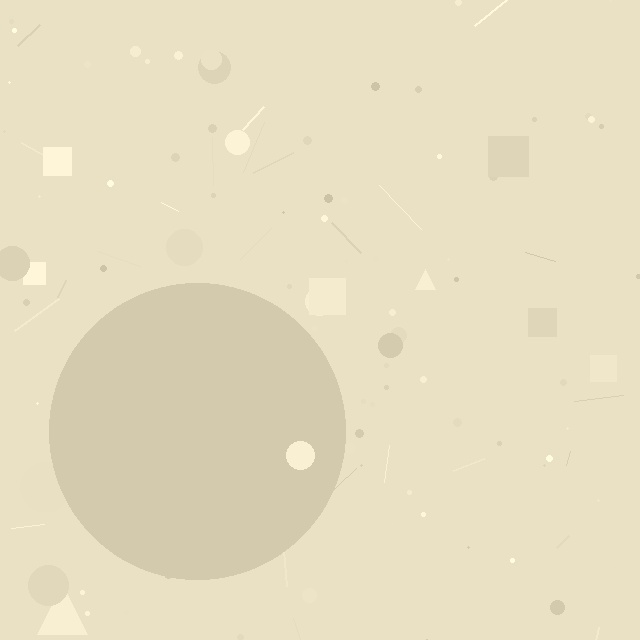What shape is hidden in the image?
A circle is hidden in the image.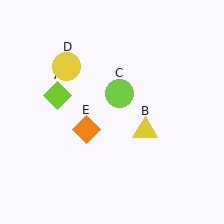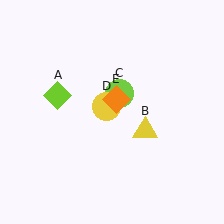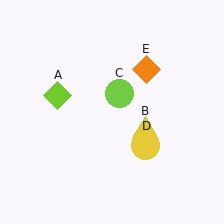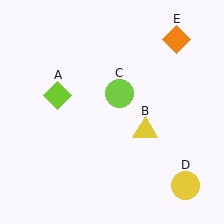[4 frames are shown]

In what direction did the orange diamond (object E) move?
The orange diamond (object E) moved up and to the right.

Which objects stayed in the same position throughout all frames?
Lime diamond (object A) and yellow triangle (object B) and lime circle (object C) remained stationary.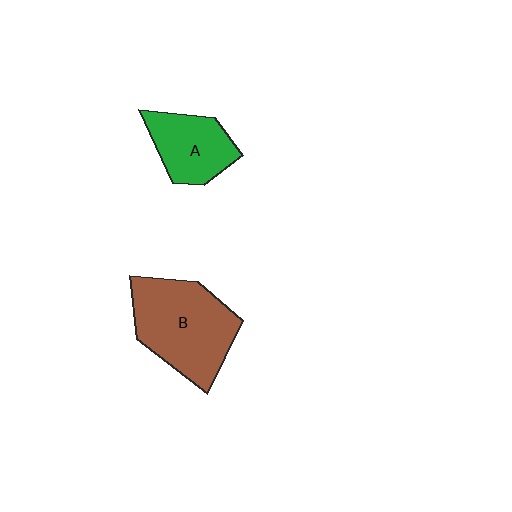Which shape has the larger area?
Shape B (brown).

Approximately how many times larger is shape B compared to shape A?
Approximately 1.7 times.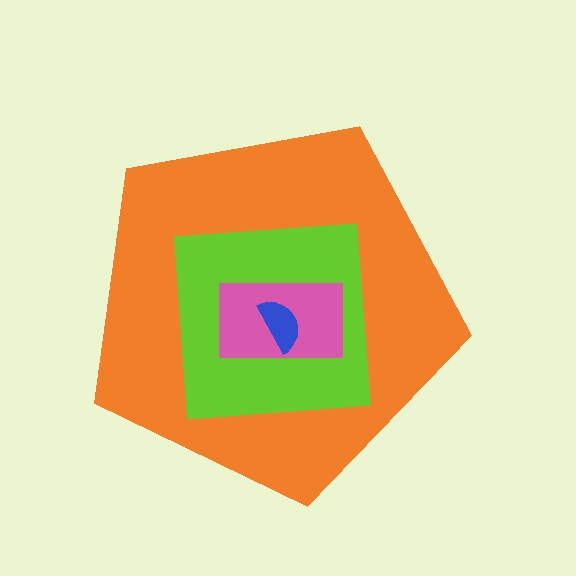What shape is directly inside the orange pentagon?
The lime square.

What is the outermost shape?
The orange pentagon.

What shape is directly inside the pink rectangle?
The blue semicircle.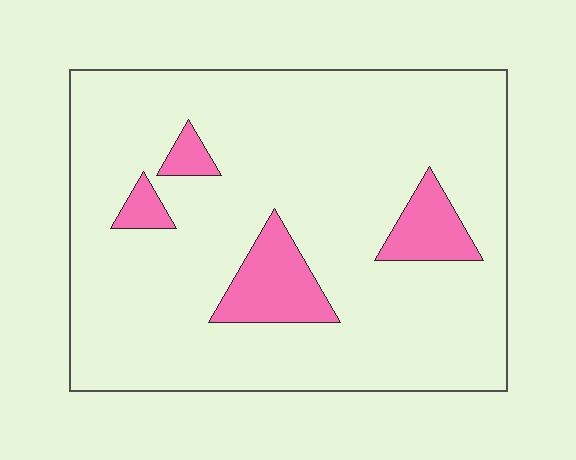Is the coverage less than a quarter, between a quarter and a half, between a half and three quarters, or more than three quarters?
Less than a quarter.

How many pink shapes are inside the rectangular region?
4.